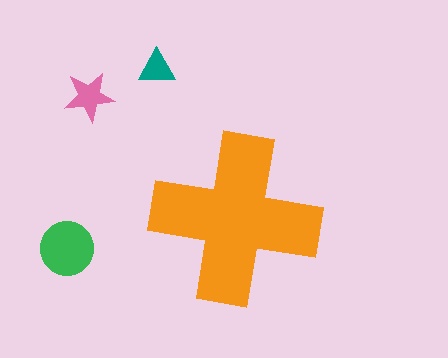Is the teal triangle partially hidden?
No, the teal triangle is fully visible.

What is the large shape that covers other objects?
An orange cross.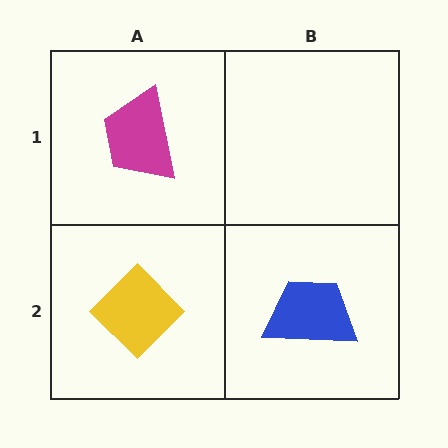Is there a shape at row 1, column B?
No, that cell is empty.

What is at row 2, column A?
A yellow diamond.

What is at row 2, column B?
A blue trapezoid.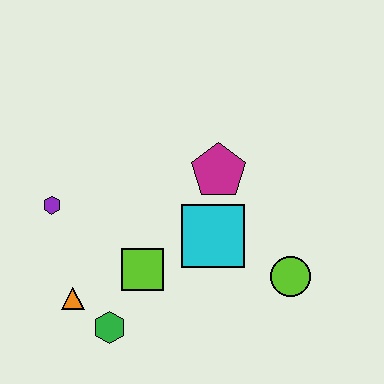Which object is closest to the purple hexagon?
The orange triangle is closest to the purple hexagon.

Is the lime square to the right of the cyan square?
No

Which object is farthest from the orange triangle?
The lime circle is farthest from the orange triangle.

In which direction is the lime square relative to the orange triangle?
The lime square is to the right of the orange triangle.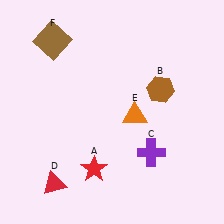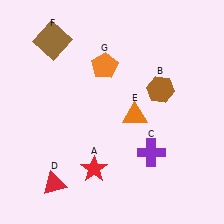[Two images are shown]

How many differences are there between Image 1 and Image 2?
There is 1 difference between the two images.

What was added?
An orange pentagon (G) was added in Image 2.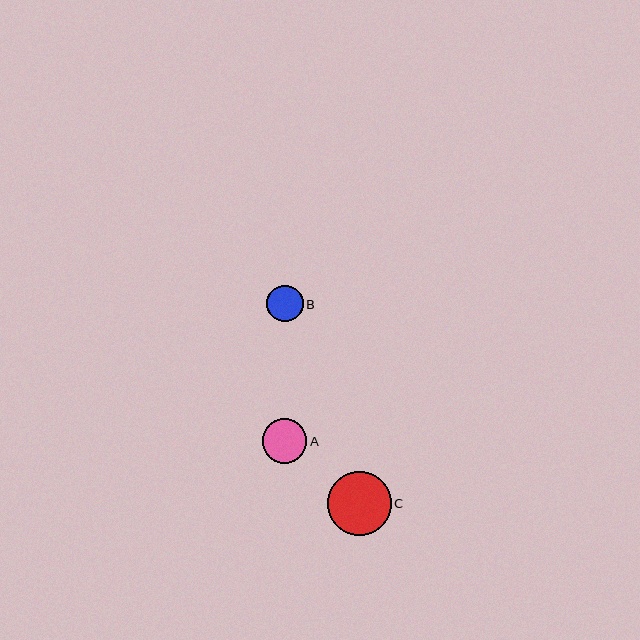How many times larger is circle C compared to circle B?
Circle C is approximately 1.7 times the size of circle B.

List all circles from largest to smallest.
From largest to smallest: C, A, B.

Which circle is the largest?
Circle C is the largest with a size of approximately 64 pixels.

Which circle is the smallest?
Circle B is the smallest with a size of approximately 37 pixels.